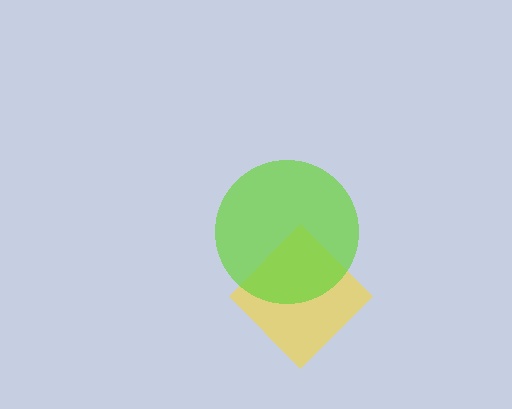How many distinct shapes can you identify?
There are 2 distinct shapes: a yellow diamond, a lime circle.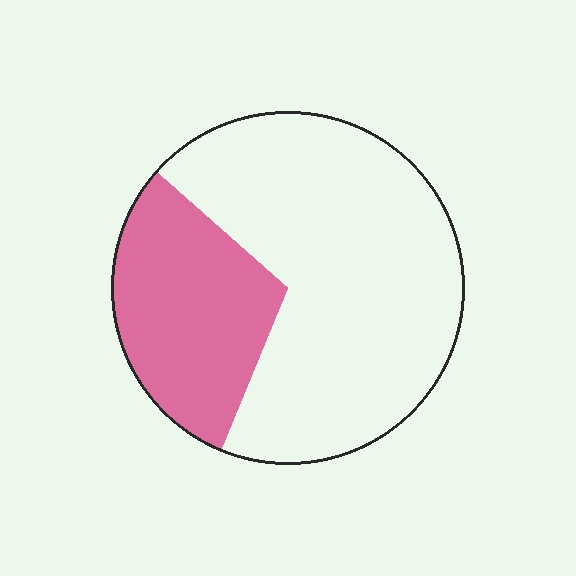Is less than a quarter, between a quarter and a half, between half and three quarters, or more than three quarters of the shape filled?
Between a quarter and a half.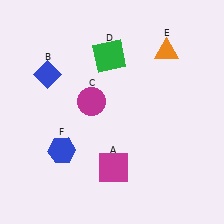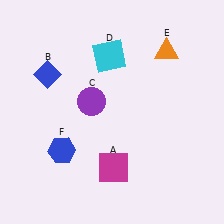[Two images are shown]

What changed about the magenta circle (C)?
In Image 1, C is magenta. In Image 2, it changed to purple.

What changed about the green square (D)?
In Image 1, D is green. In Image 2, it changed to cyan.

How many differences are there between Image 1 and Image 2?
There are 2 differences between the two images.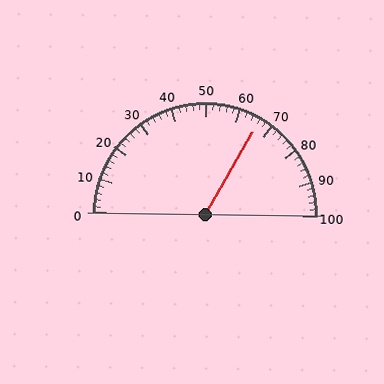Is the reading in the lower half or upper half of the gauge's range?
The reading is in the upper half of the range (0 to 100).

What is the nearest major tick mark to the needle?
The nearest major tick mark is 70.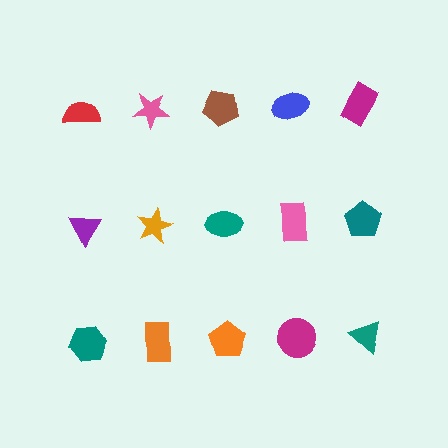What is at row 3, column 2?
An orange rectangle.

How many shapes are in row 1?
5 shapes.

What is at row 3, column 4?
A magenta circle.